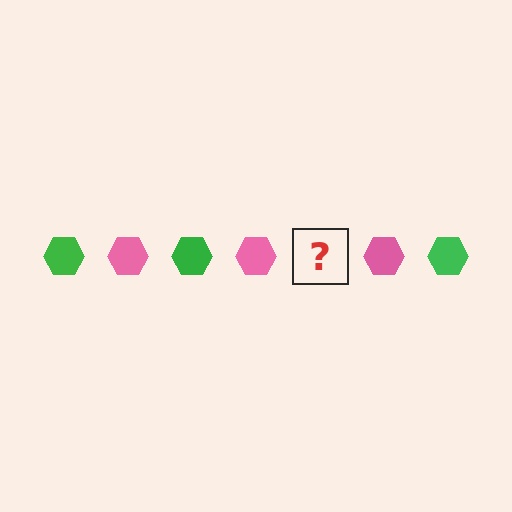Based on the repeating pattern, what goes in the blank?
The blank should be a green hexagon.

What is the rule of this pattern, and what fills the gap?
The rule is that the pattern cycles through green, pink hexagons. The gap should be filled with a green hexagon.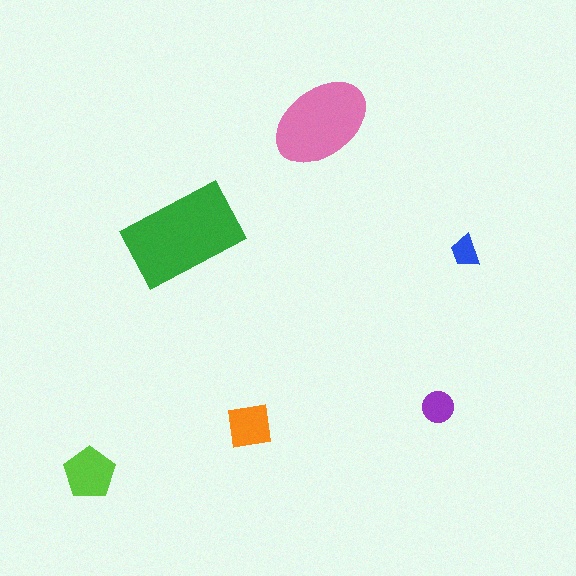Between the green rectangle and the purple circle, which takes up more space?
The green rectangle.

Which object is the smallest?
The blue trapezoid.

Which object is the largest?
The green rectangle.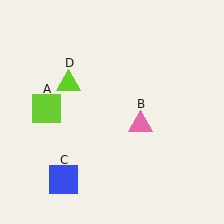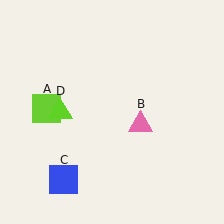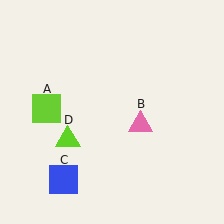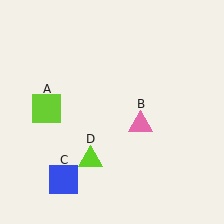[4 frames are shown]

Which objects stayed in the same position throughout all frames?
Lime square (object A) and pink triangle (object B) and blue square (object C) remained stationary.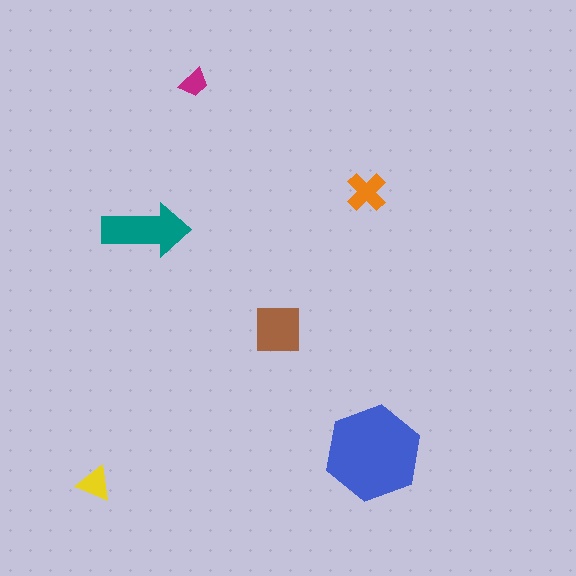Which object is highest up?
The magenta trapezoid is topmost.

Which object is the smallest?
The magenta trapezoid.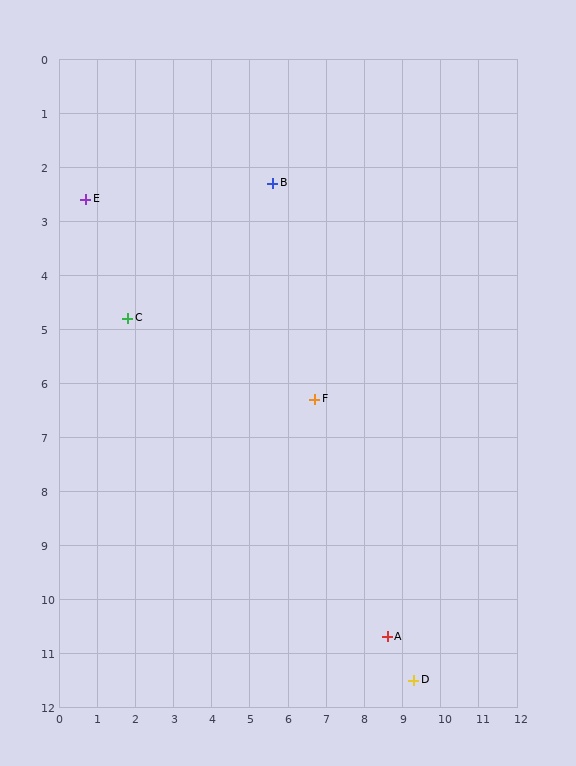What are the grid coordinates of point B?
Point B is at approximately (5.6, 2.3).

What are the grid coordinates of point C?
Point C is at approximately (1.8, 4.8).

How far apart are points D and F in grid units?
Points D and F are about 5.8 grid units apart.